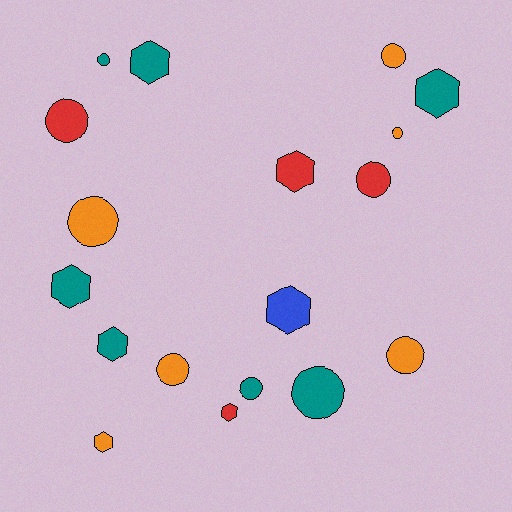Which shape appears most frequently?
Circle, with 10 objects.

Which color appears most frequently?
Teal, with 7 objects.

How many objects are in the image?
There are 18 objects.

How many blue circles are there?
There are no blue circles.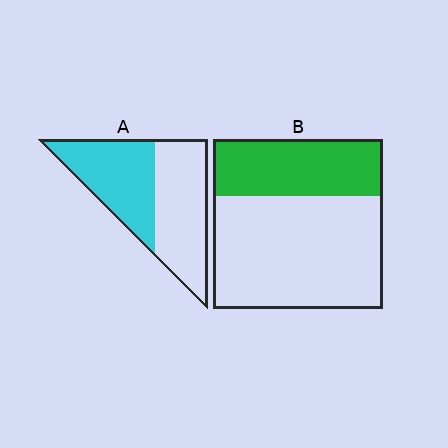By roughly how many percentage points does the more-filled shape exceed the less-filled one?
By roughly 15 percentage points (A over B).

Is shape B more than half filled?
No.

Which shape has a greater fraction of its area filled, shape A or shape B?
Shape A.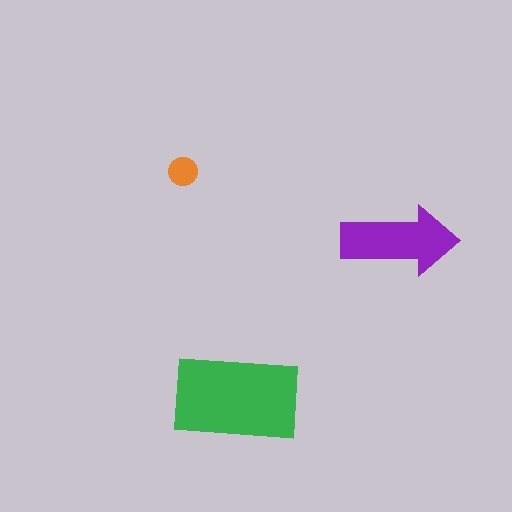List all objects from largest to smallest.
The green rectangle, the purple arrow, the orange circle.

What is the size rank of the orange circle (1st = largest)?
3rd.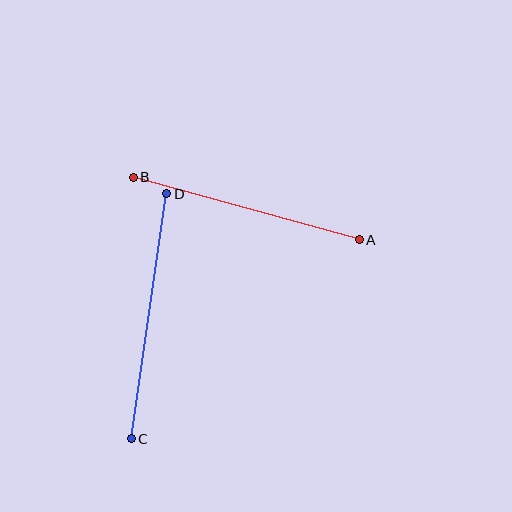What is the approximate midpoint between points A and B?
The midpoint is at approximately (246, 209) pixels.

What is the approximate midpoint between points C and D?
The midpoint is at approximately (149, 316) pixels.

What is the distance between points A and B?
The distance is approximately 235 pixels.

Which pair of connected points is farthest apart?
Points C and D are farthest apart.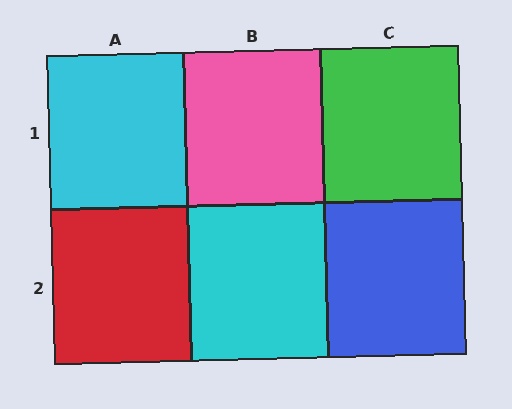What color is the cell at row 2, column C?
Blue.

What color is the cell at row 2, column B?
Cyan.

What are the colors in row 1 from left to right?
Cyan, pink, green.